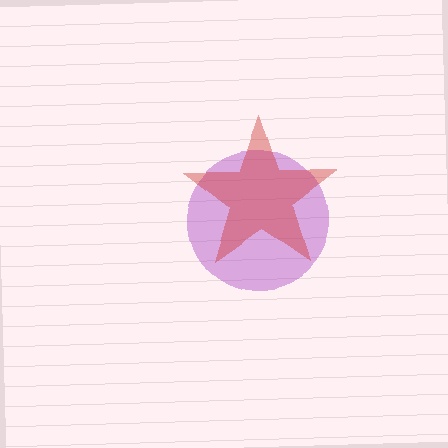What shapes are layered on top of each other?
The layered shapes are: a purple circle, a red star.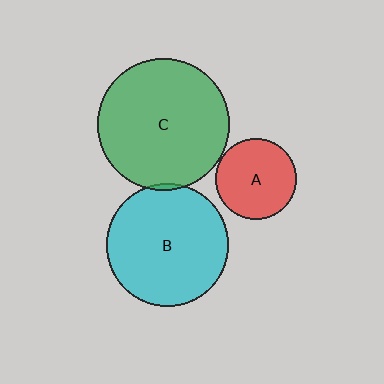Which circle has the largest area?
Circle C (green).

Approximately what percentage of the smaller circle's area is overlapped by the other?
Approximately 5%.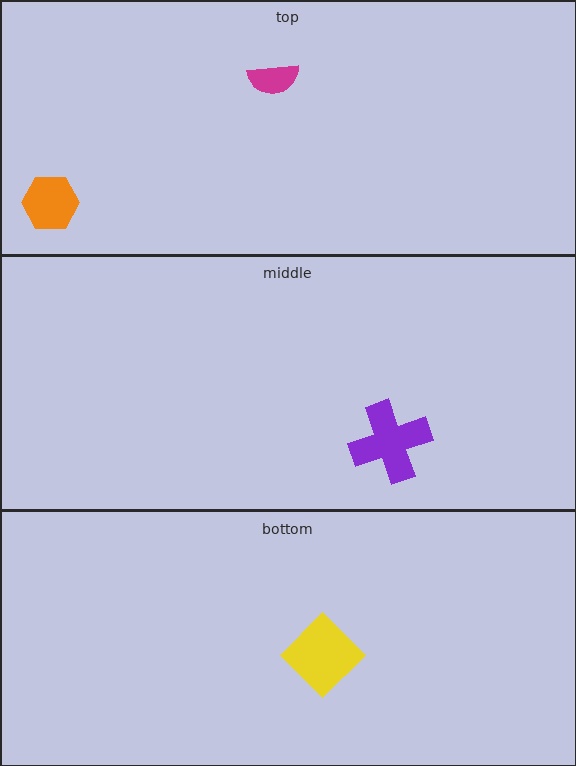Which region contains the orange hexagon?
The top region.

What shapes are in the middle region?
The purple cross.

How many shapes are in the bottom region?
1.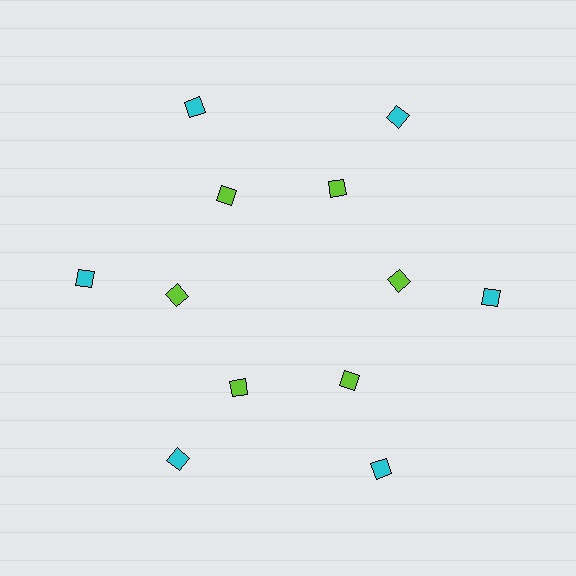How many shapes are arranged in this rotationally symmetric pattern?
There are 12 shapes, arranged in 6 groups of 2.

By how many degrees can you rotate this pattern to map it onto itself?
The pattern maps onto itself every 60 degrees of rotation.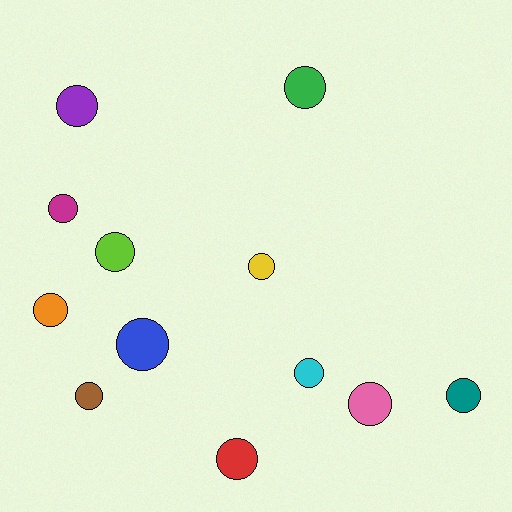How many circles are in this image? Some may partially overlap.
There are 12 circles.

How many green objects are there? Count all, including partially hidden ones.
There is 1 green object.